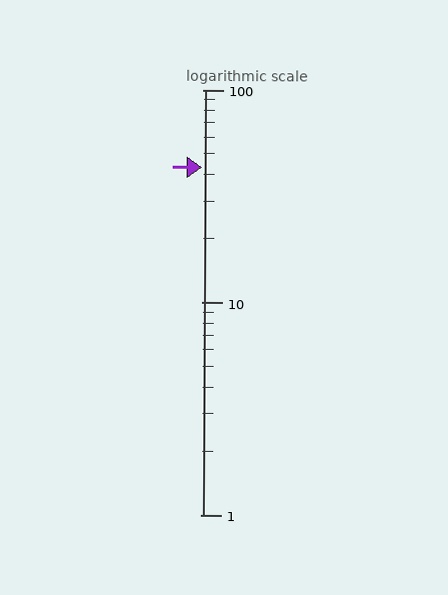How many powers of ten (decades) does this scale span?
The scale spans 2 decades, from 1 to 100.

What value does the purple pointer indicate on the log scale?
The pointer indicates approximately 43.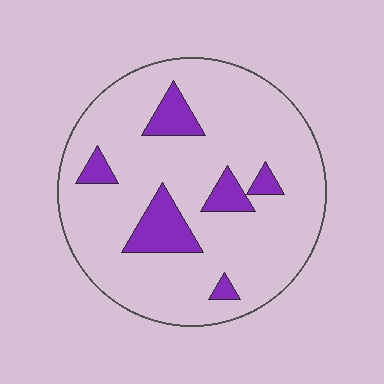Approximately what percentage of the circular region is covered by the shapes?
Approximately 15%.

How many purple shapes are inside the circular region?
6.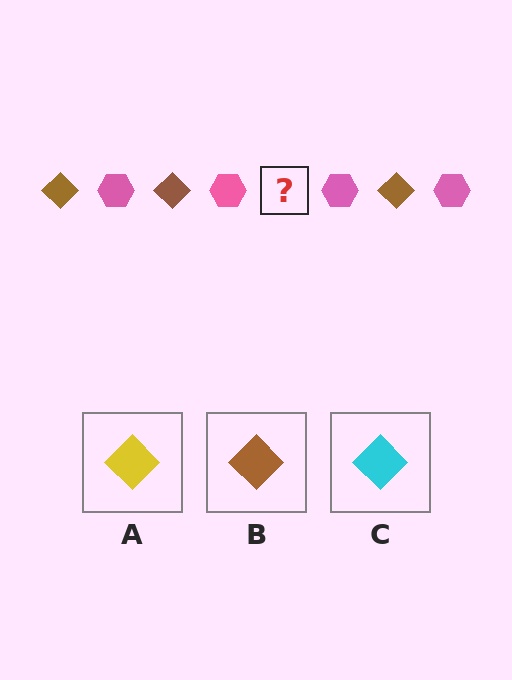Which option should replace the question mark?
Option B.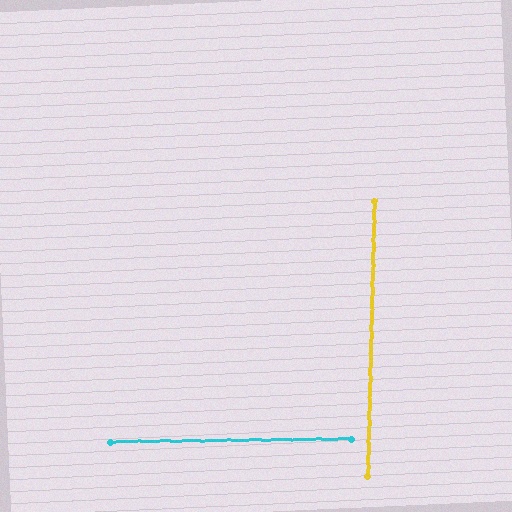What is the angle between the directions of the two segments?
Approximately 88 degrees.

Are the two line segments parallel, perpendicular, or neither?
Perpendicular — they meet at approximately 88°.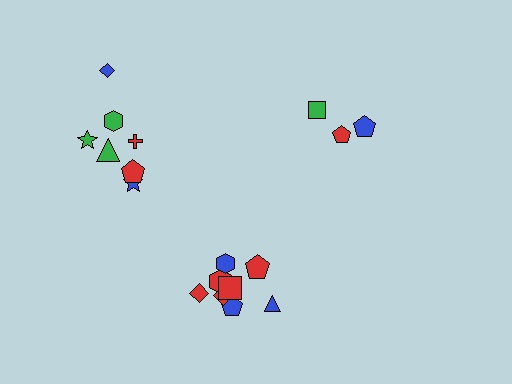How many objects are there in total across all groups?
There are 18 objects.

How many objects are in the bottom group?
There are 8 objects.